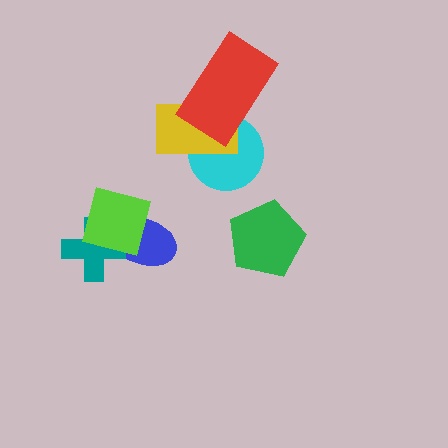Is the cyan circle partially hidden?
Yes, it is partially covered by another shape.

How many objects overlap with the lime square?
2 objects overlap with the lime square.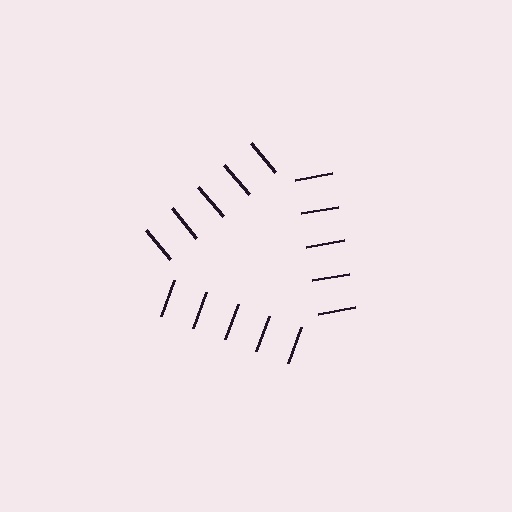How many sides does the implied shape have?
3 sides — the line-ends trace a triangle.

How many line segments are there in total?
15 — 5 along each of the 3 edges.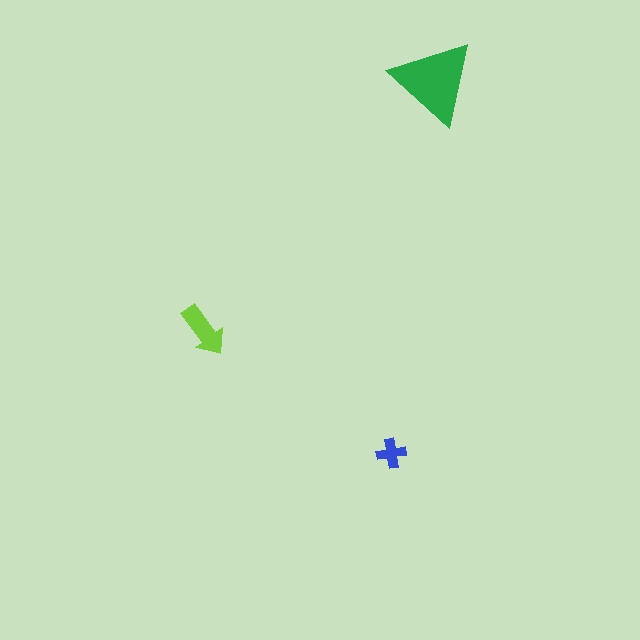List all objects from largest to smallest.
The green triangle, the lime arrow, the blue cross.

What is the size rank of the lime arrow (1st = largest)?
2nd.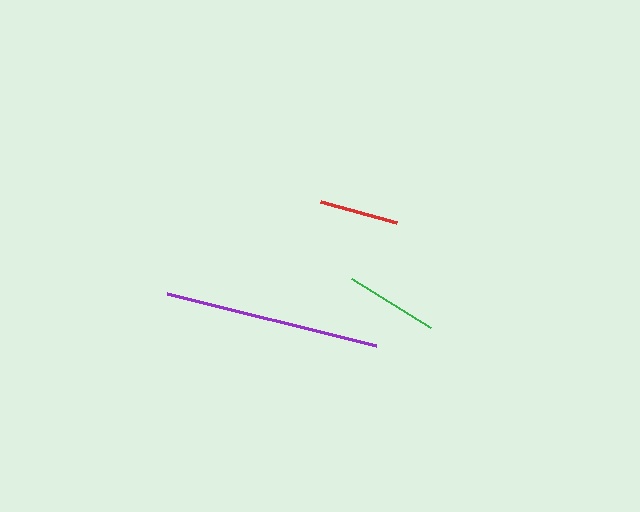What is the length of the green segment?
The green segment is approximately 92 pixels long.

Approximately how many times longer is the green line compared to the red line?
The green line is approximately 1.2 times the length of the red line.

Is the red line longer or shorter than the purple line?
The purple line is longer than the red line.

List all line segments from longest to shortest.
From longest to shortest: purple, green, red.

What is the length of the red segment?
The red segment is approximately 79 pixels long.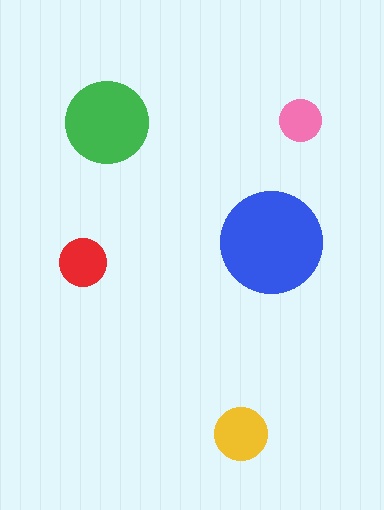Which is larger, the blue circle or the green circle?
The blue one.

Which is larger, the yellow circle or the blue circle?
The blue one.